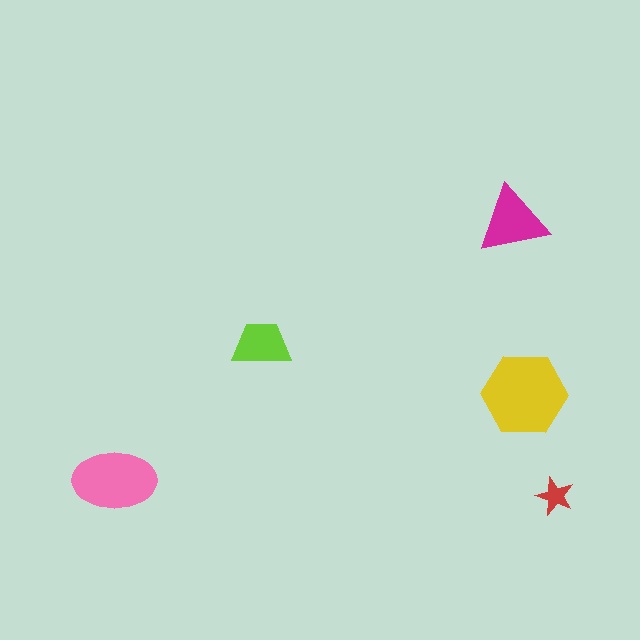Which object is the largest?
The yellow hexagon.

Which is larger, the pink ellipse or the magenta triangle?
The pink ellipse.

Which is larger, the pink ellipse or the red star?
The pink ellipse.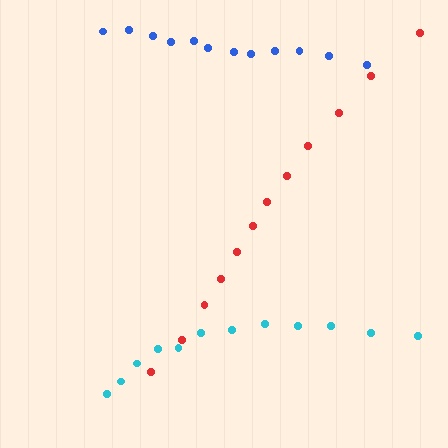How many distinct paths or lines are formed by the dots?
There are 3 distinct paths.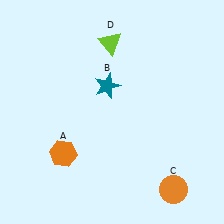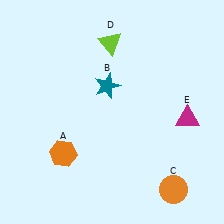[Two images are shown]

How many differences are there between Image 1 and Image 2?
There is 1 difference between the two images.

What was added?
A magenta triangle (E) was added in Image 2.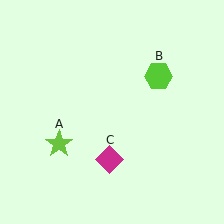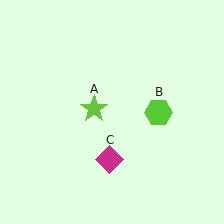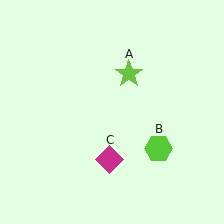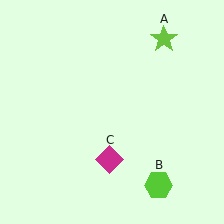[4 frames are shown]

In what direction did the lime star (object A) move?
The lime star (object A) moved up and to the right.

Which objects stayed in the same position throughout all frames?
Magenta diamond (object C) remained stationary.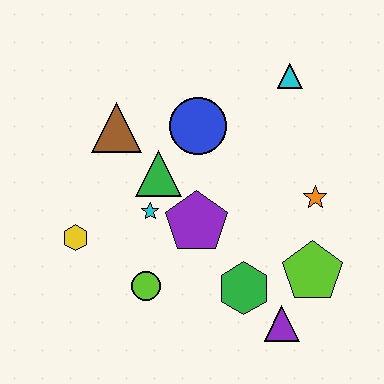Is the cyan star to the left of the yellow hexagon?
No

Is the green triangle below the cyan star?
No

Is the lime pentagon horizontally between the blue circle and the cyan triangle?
No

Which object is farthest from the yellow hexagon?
The cyan triangle is farthest from the yellow hexagon.